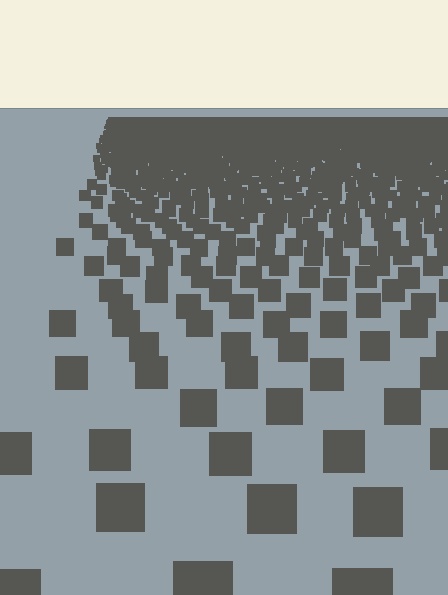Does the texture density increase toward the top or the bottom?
Density increases toward the top.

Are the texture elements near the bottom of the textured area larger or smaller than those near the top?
Larger. Near the bottom, elements are closer to the viewer and appear at a bigger on-screen size.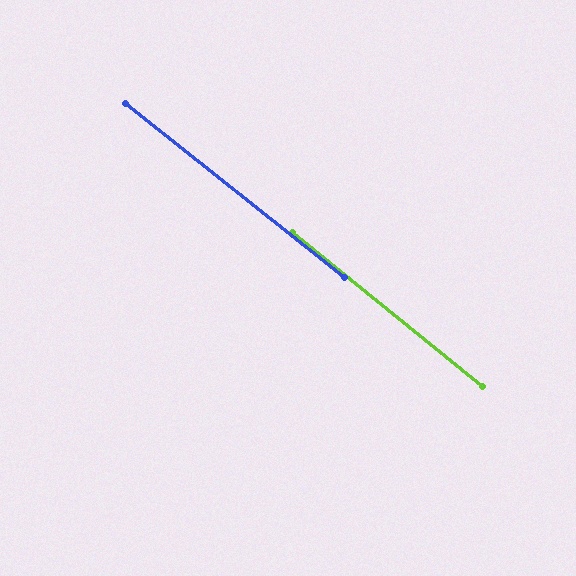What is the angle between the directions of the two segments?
Approximately 1 degree.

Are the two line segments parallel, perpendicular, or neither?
Parallel — their directions differ by only 0.6°.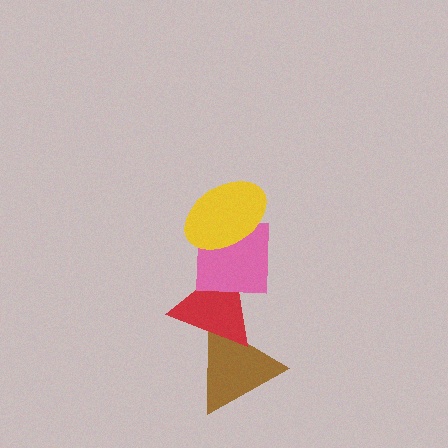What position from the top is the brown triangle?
The brown triangle is 4th from the top.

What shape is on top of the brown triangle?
The red triangle is on top of the brown triangle.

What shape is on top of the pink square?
The yellow ellipse is on top of the pink square.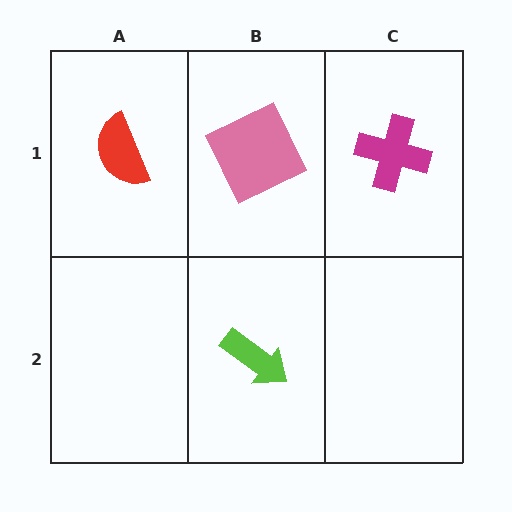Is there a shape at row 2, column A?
No, that cell is empty.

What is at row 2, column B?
A lime arrow.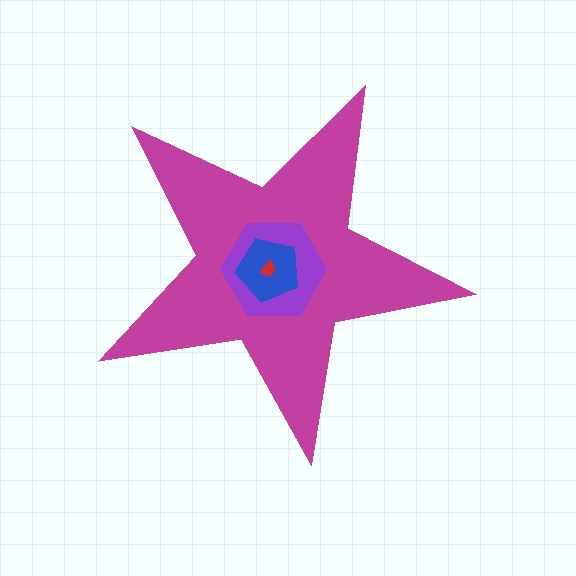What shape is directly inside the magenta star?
The purple hexagon.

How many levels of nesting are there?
4.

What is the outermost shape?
The magenta star.